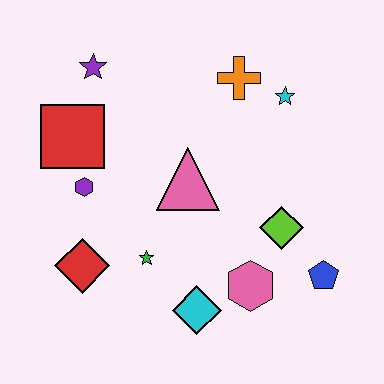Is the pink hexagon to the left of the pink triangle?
No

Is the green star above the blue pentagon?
Yes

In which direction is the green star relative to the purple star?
The green star is below the purple star.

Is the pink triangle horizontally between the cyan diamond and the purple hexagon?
Yes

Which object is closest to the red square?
The purple hexagon is closest to the red square.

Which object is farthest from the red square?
The blue pentagon is farthest from the red square.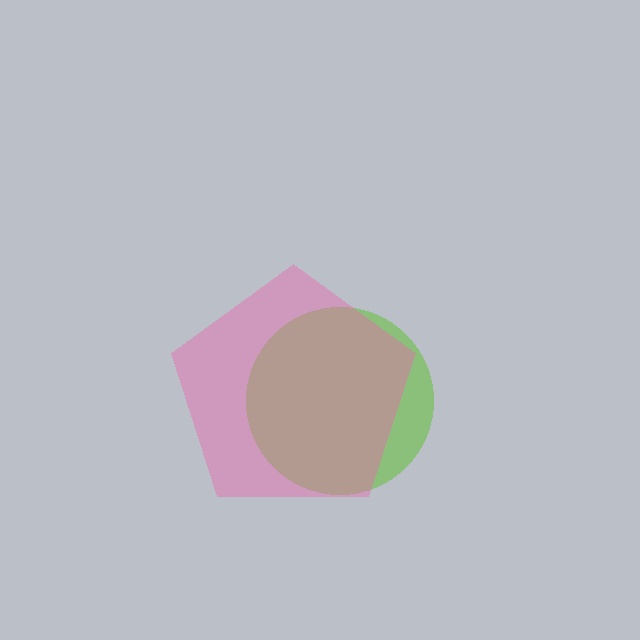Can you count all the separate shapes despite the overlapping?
Yes, there are 2 separate shapes.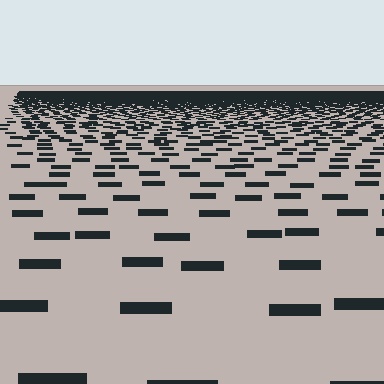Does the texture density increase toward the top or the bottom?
Density increases toward the top.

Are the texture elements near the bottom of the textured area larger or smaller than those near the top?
Larger. Near the bottom, elements are closer to the viewer and appear at a bigger on-screen size.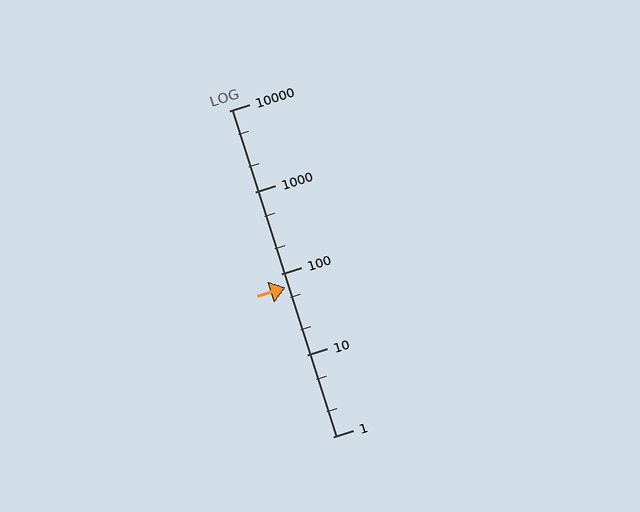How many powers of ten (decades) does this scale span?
The scale spans 4 decades, from 1 to 10000.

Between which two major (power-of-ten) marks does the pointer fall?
The pointer is between 10 and 100.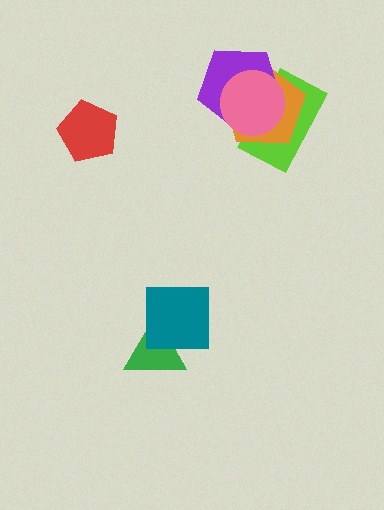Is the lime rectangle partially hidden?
Yes, it is partially covered by another shape.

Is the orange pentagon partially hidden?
Yes, it is partially covered by another shape.